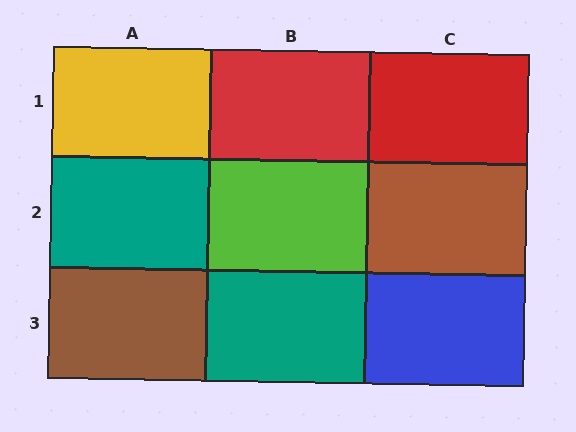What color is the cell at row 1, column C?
Red.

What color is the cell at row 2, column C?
Brown.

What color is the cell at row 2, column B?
Lime.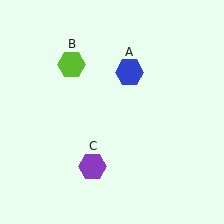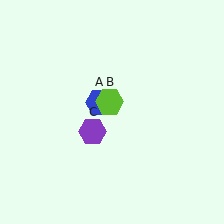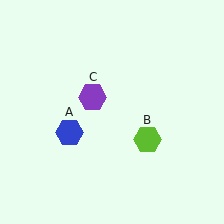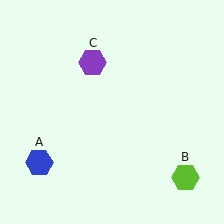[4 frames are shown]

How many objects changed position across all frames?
3 objects changed position: blue hexagon (object A), lime hexagon (object B), purple hexagon (object C).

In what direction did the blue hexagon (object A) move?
The blue hexagon (object A) moved down and to the left.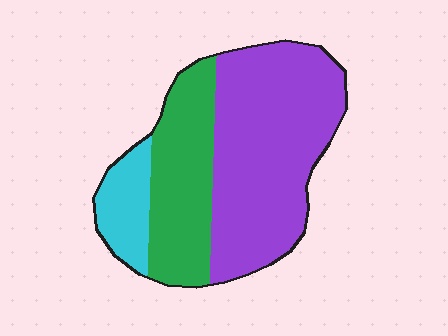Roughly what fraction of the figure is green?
Green covers 30% of the figure.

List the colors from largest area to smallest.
From largest to smallest: purple, green, cyan.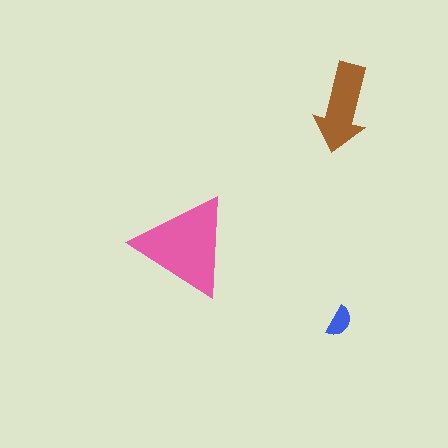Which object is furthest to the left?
The pink triangle is leftmost.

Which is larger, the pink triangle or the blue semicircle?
The pink triangle.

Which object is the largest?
The pink triangle.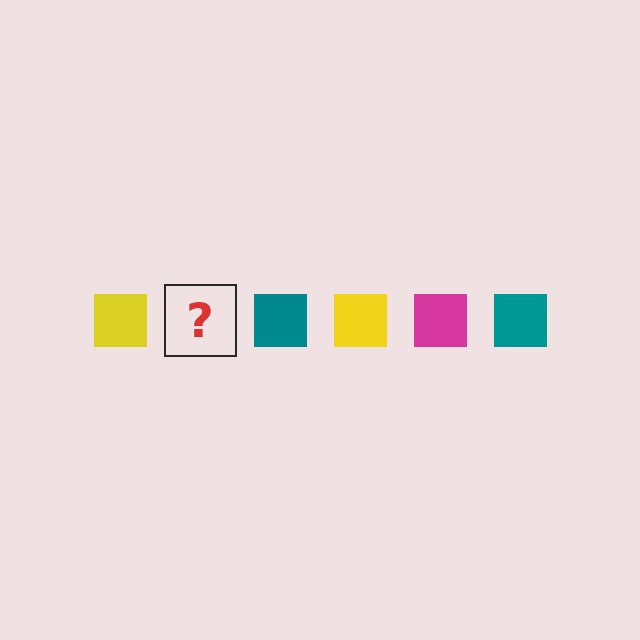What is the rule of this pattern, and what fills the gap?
The rule is that the pattern cycles through yellow, magenta, teal squares. The gap should be filled with a magenta square.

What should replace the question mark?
The question mark should be replaced with a magenta square.